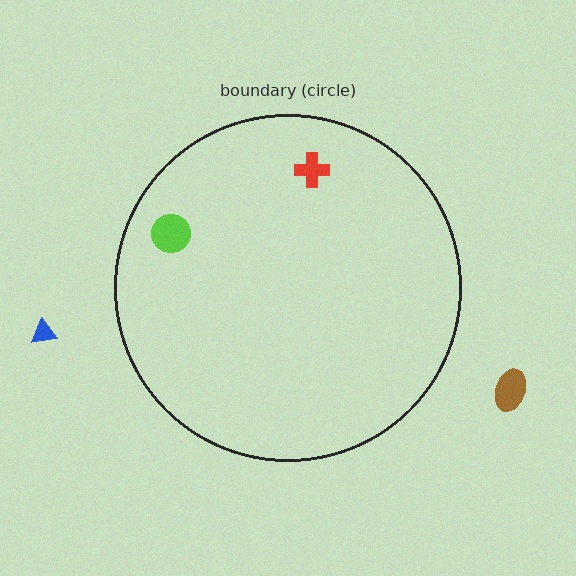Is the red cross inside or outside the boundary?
Inside.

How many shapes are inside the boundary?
2 inside, 2 outside.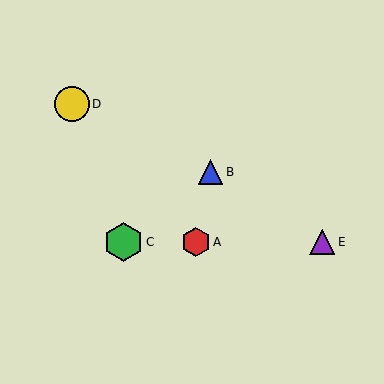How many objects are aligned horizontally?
3 objects (A, C, E) are aligned horizontally.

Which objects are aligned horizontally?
Objects A, C, E are aligned horizontally.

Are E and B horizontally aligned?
No, E is at y≈242 and B is at y≈172.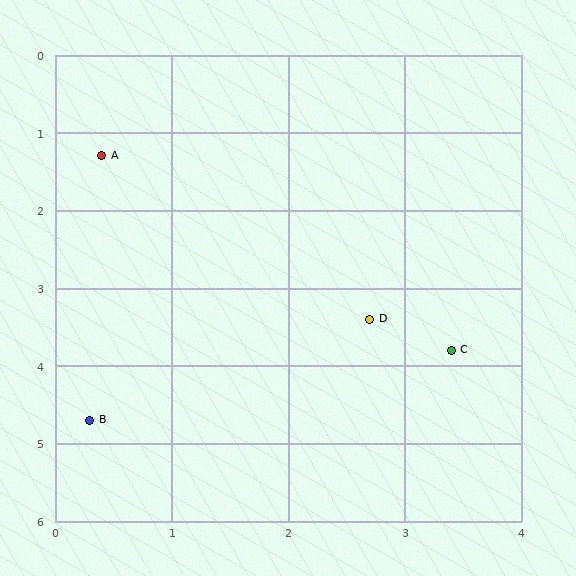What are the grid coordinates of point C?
Point C is at approximately (3.4, 3.8).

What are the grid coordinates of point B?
Point B is at approximately (0.3, 4.7).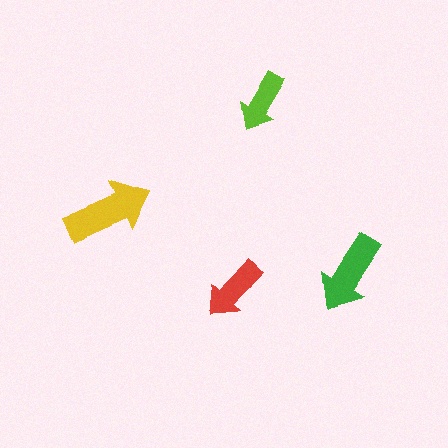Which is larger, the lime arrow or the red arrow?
The red one.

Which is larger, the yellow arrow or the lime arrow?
The yellow one.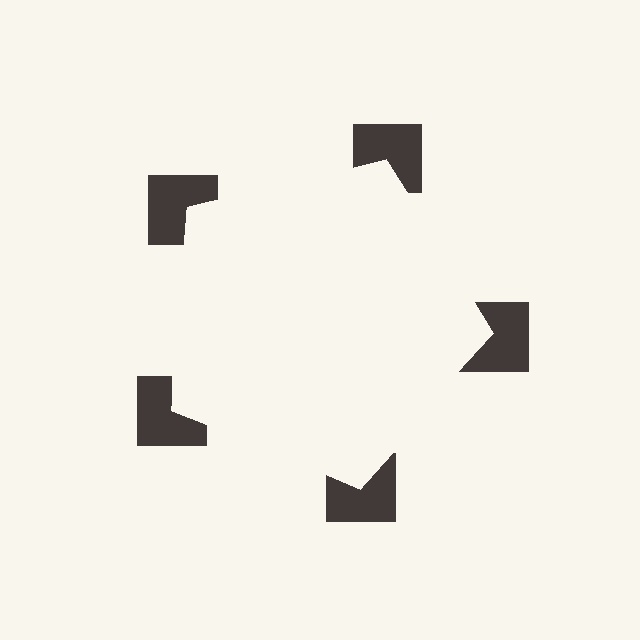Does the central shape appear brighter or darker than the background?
It typically appears slightly brighter than the background, even though no actual brightness change is drawn.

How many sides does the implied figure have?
5 sides.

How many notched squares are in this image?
There are 5 — one at each vertex of the illusory pentagon.